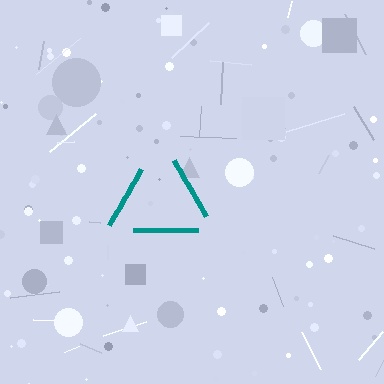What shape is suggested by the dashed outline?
The dashed outline suggests a triangle.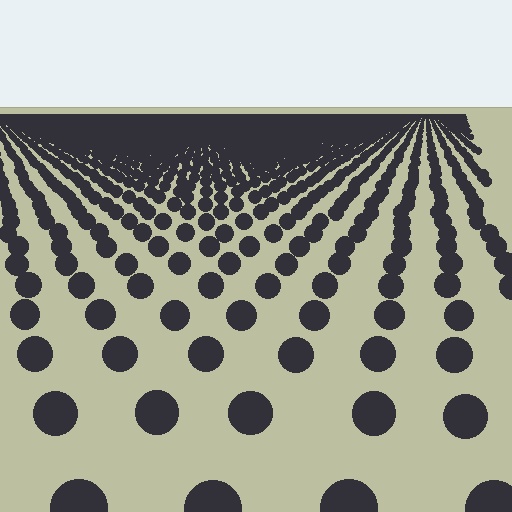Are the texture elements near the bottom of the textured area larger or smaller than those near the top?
Larger. Near the bottom, elements are closer to the viewer and appear at a bigger on-screen size.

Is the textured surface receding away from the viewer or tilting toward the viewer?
The surface is receding away from the viewer. Texture elements get smaller and denser toward the top.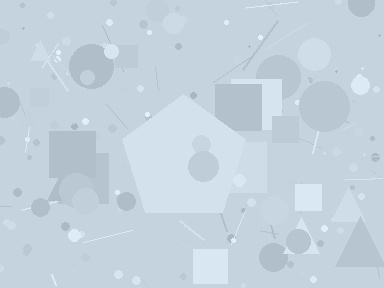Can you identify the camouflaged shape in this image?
The camouflaged shape is a pentagon.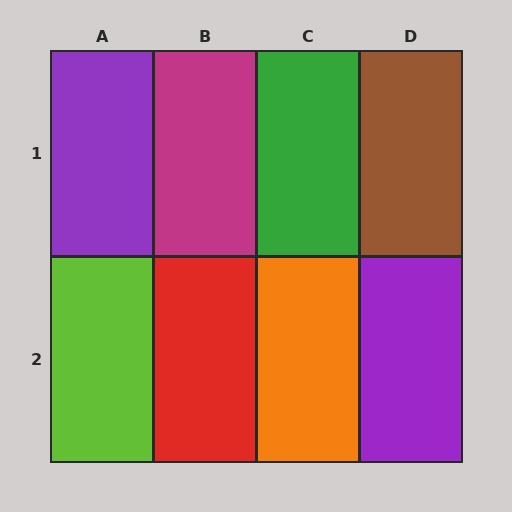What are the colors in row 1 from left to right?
Purple, magenta, green, brown.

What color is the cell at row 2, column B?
Red.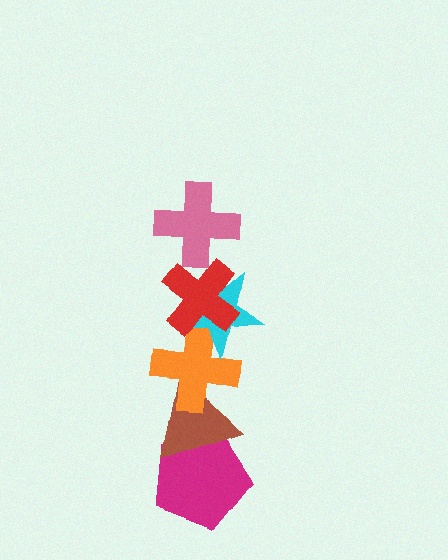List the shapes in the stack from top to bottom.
From top to bottom: the pink cross, the red cross, the cyan star, the orange cross, the brown triangle, the magenta pentagon.